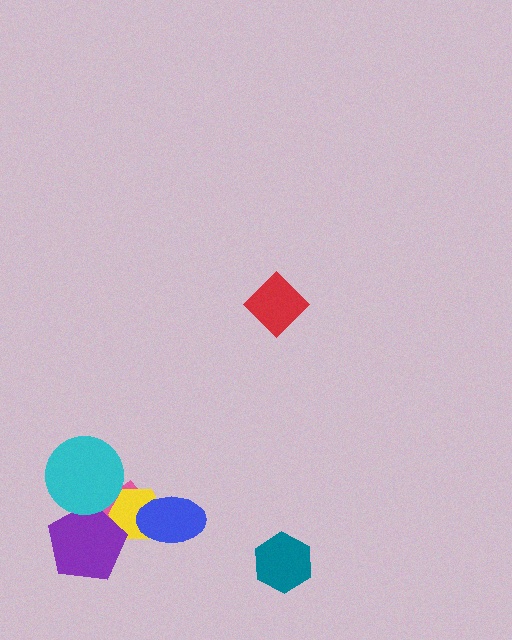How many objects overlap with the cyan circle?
2 objects overlap with the cyan circle.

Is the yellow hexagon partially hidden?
Yes, it is partially covered by another shape.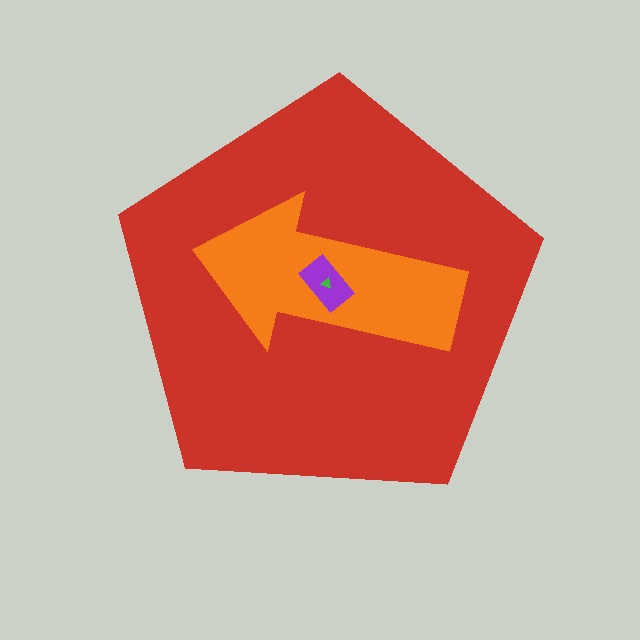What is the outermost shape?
The red pentagon.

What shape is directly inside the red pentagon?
The orange arrow.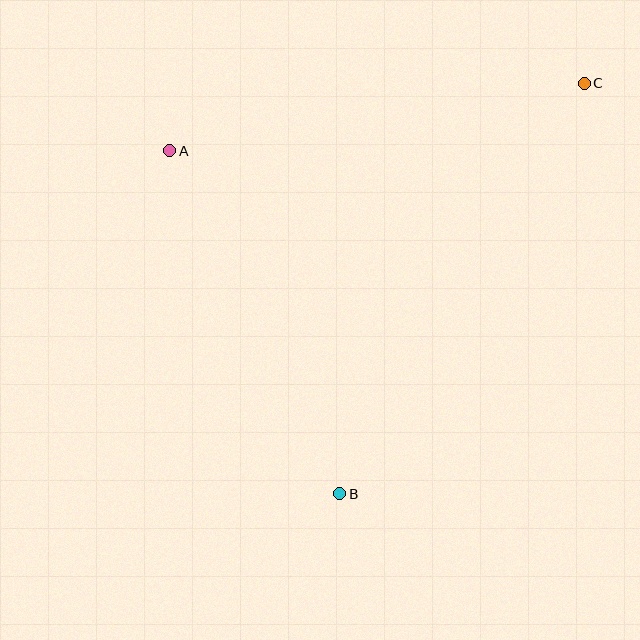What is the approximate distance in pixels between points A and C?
The distance between A and C is approximately 420 pixels.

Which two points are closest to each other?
Points A and B are closest to each other.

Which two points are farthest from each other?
Points B and C are farthest from each other.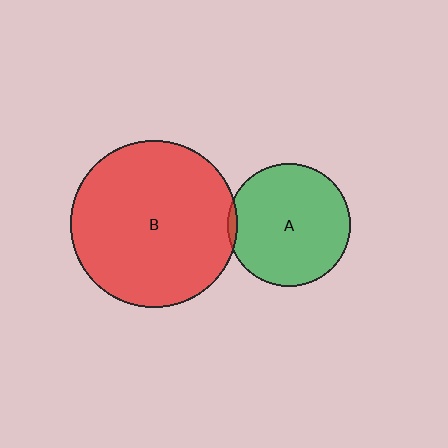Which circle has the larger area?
Circle B (red).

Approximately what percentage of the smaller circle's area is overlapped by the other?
Approximately 5%.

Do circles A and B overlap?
Yes.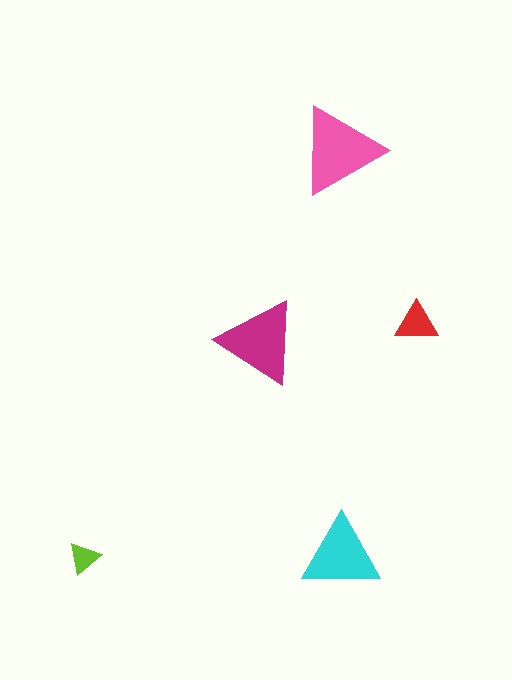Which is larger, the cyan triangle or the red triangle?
The cyan one.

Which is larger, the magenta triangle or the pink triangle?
The pink one.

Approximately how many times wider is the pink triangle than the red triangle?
About 2 times wider.